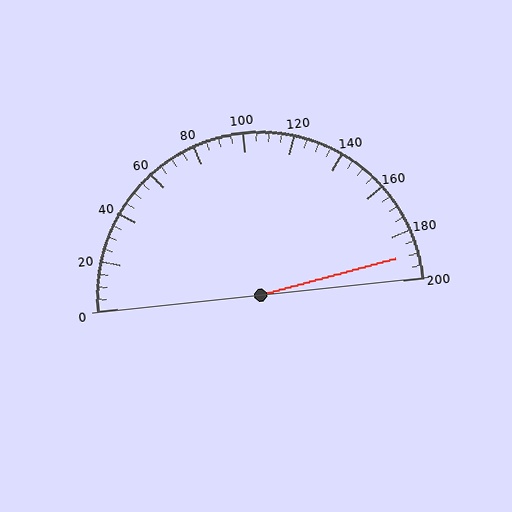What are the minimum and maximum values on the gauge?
The gauge ranges from 0 to 200.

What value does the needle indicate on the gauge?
The needle indicates approximately 190.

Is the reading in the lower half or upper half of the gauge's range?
The reading is in the upper half of the range (0 to 200).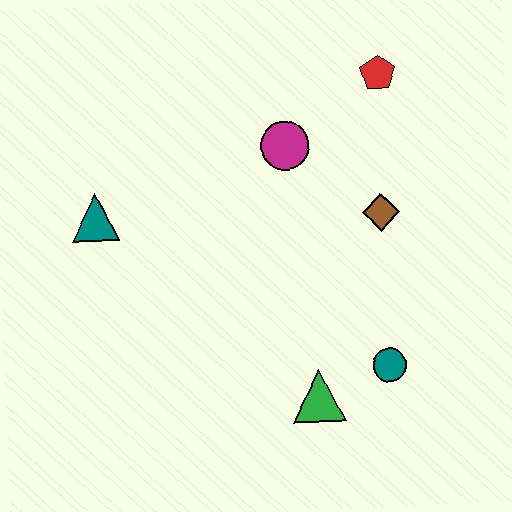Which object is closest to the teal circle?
The green triangle is closest to the teal circle.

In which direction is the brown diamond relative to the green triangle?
The brown diamond is above the green triangle.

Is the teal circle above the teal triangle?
No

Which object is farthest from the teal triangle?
The teal circle is farthest from the teal triangle.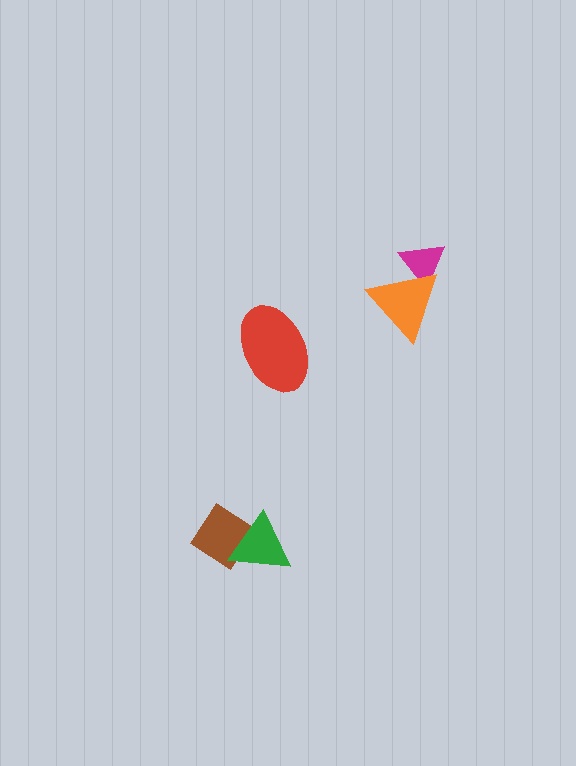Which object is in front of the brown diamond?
The green triangle is in front of the brown diamond.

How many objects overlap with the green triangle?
1 object overlaps with the green triangle.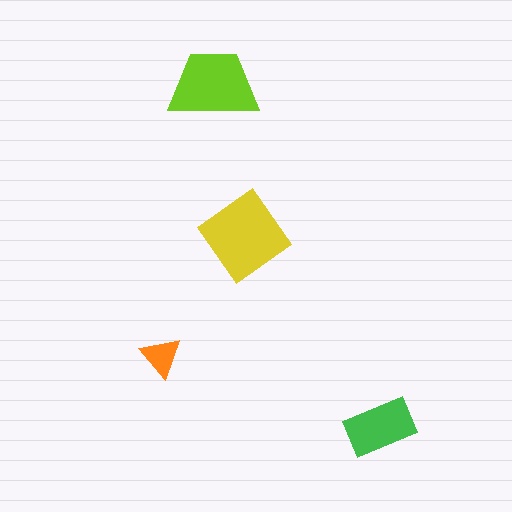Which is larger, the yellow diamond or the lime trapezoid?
The yellow diamond.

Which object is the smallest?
The orange triangle.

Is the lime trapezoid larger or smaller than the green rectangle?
Larger.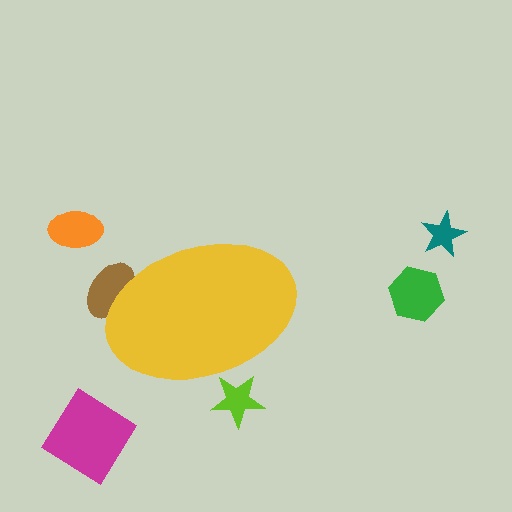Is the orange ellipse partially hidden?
No, the orange ellipse is fully visible.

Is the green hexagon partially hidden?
No, the green hexagon is fully visible.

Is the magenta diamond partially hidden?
No, the magenta diamond is fully visible.